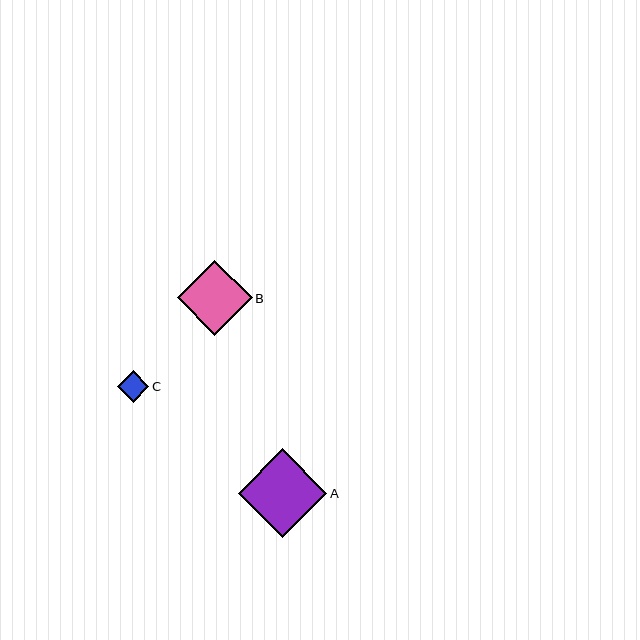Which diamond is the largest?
Diamond A is the largest with a size of approximately 89 pixels.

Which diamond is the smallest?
Diamond C is the smallest with a size of approximately 31 pixels.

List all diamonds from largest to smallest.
From largest to smallest: A, B, C.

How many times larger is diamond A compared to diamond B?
Diamond A is approximately 1.2 times the size of diamond B.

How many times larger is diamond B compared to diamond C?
Diamond B is approximately 2.4 times the size of diamond C.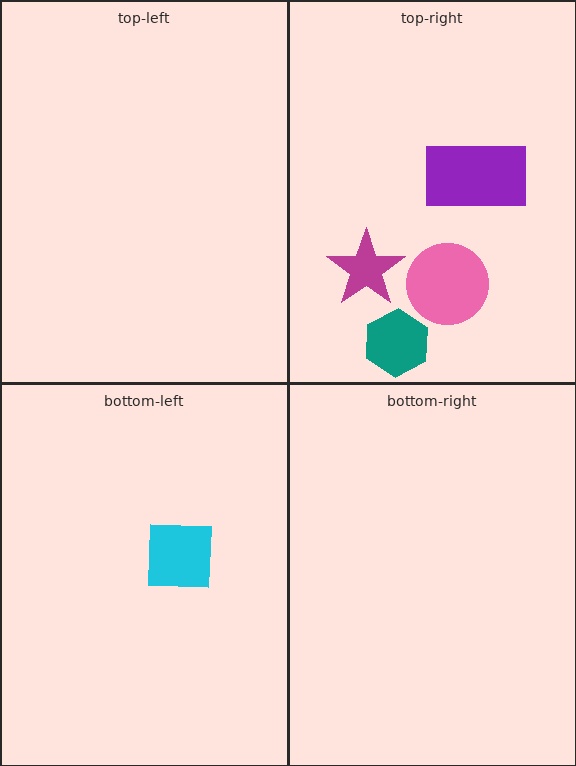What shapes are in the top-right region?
The teal hexagon, the purple rectangle, the pink circle, the magenta star.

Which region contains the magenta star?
The top-right region.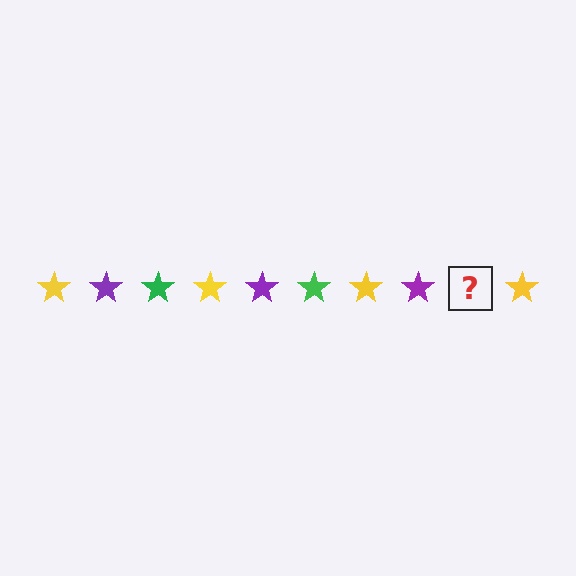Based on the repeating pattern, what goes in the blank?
The blank should be a green star.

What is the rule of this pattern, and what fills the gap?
The rule is that the pattern cycles through yellow, purple, green stars. The gap should be filled with a green star.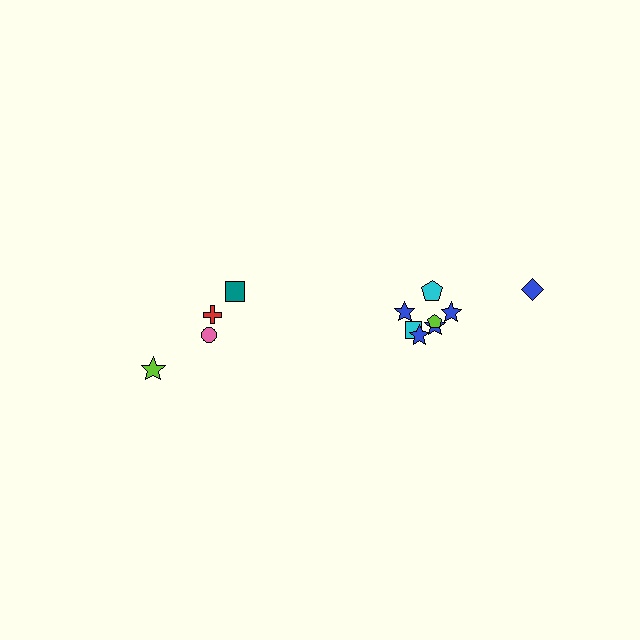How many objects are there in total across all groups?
There are 12 objects.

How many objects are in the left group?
There are 4 objects.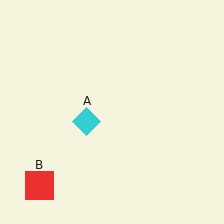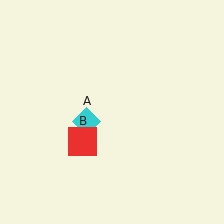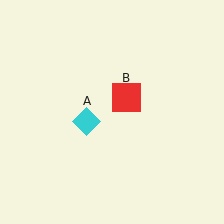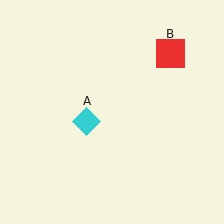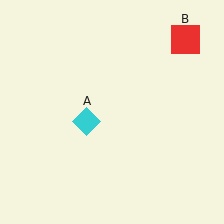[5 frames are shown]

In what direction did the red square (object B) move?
The red square (object B) moved up and to the right.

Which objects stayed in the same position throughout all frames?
Cyan diamond (object A) remained stationary.